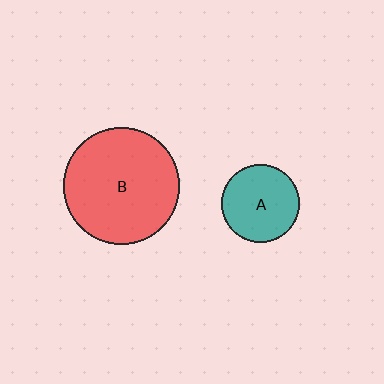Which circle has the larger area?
Circle B (red).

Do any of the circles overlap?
No, none of the circles overlap.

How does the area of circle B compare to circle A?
Approximately 2.2 times.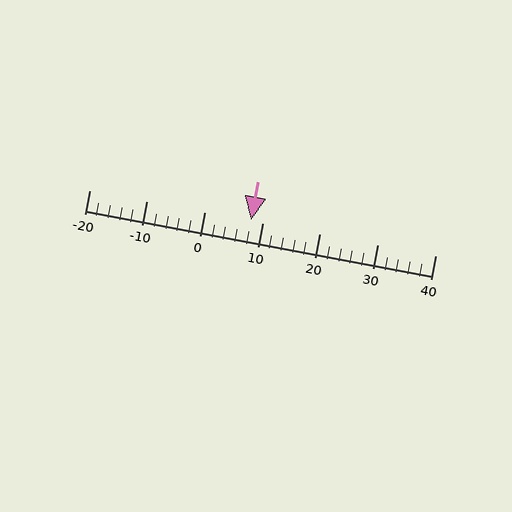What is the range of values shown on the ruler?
The ruler shows values from -20 to 40.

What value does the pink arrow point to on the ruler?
The pink arrow points to approximately 8.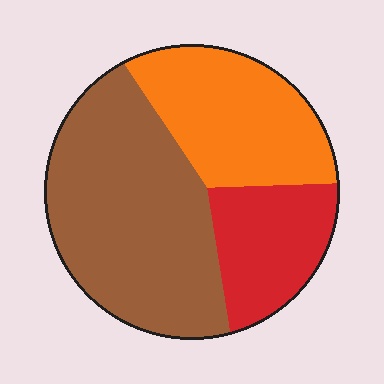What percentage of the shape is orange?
Orange takes up about one third (1/3) of the shape.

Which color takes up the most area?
Brown, at roughly 50%.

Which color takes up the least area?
Red, at roughly 20%.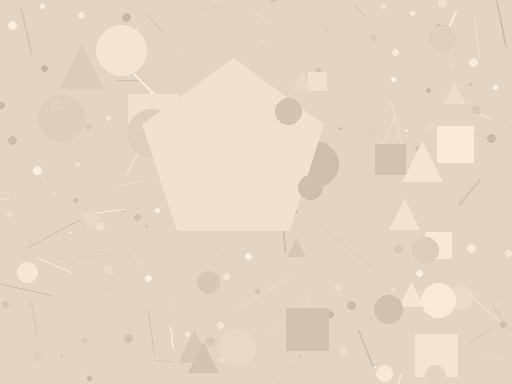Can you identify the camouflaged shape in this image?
The camouflaged shape is a pentagon.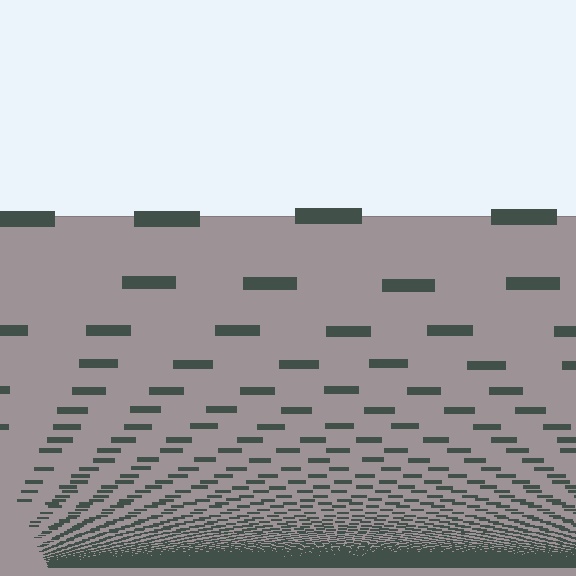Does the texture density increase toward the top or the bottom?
Density increases toward the bottom.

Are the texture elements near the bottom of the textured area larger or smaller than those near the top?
Smaller. The gradient is inverted — elements near the bottom are smaller and denser.